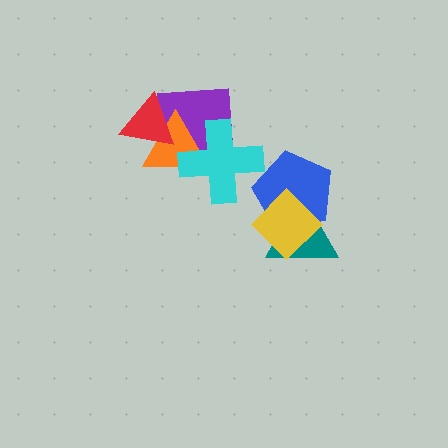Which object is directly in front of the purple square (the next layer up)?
The orange triangle is directly in front of the purple square.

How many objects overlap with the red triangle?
2 objects overlap with the red triangle.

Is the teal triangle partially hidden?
Yes, it is partially covered by another shape.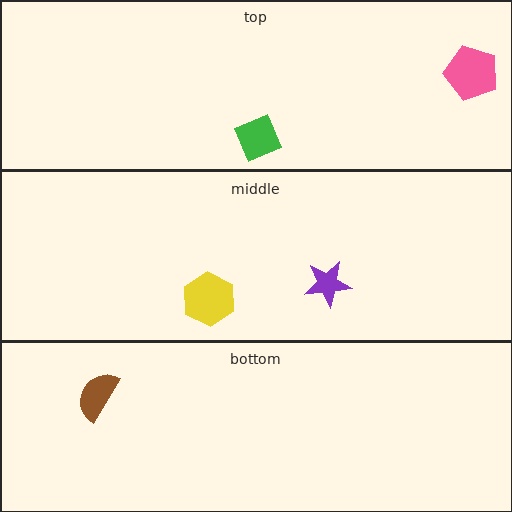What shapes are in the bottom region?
The brown semicircle.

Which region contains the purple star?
The middle region.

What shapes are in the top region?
The green square, the pink pentagon.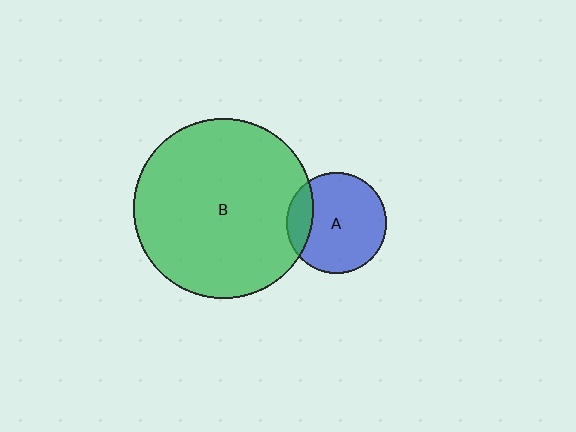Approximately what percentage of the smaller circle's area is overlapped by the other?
Approximately 15%.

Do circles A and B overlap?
Yes.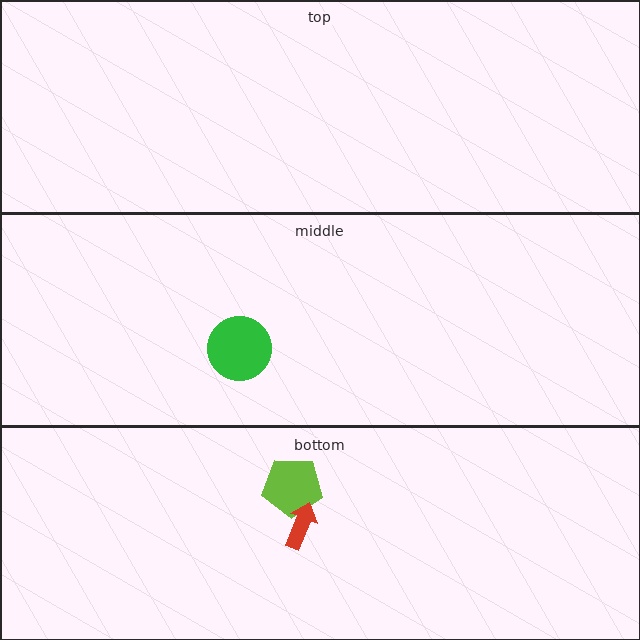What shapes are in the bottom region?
The lime pentagon, the red arrow.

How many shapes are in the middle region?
1.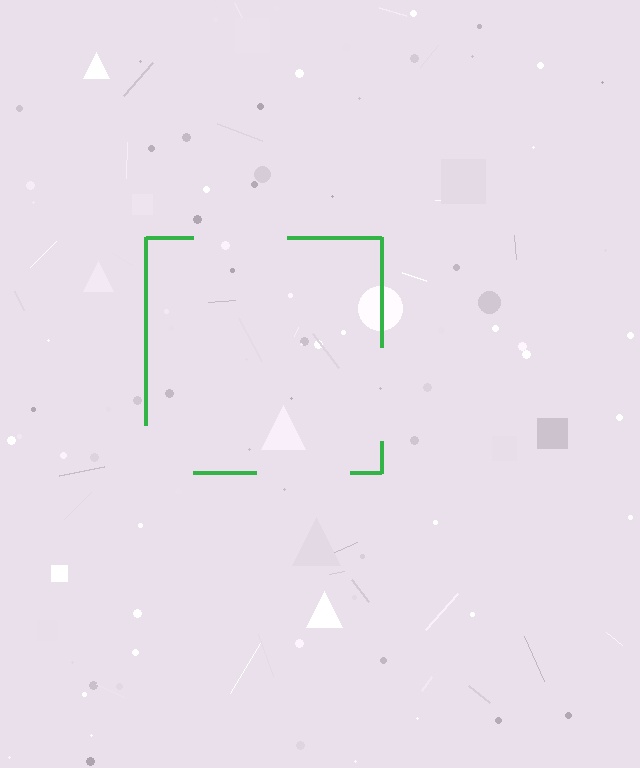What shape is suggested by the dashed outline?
The dashed outline suggests a square.